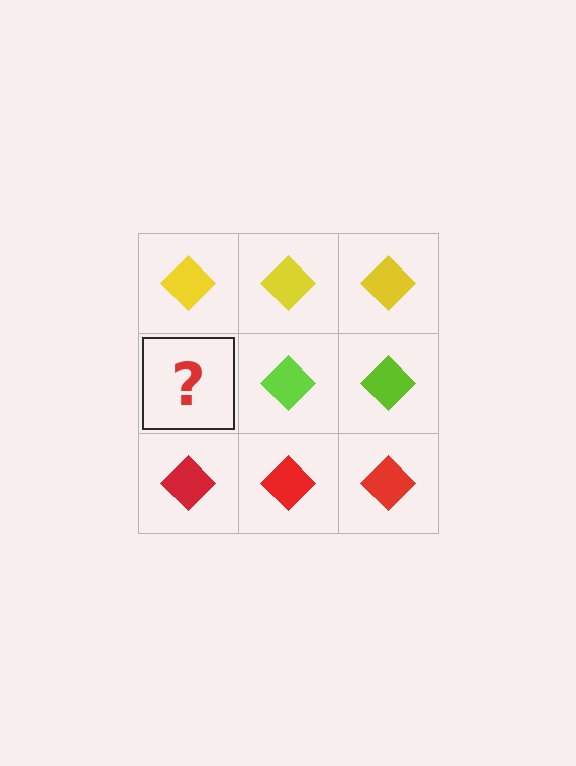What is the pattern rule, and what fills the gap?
The rule is that each row has a consistent color. The gap should be filled with a lime diamond.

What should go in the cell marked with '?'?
The missing cell should contain a lime diamond.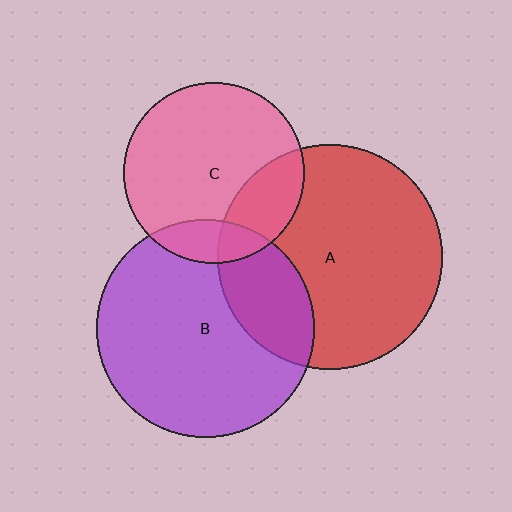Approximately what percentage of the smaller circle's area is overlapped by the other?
Approximately 15%.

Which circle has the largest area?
Circle A (red).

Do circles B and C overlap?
Yes.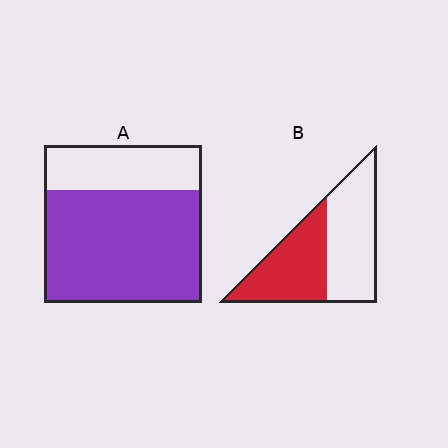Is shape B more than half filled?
Roughly half.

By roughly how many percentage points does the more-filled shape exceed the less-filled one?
By roughly 25 percentage points (A over B).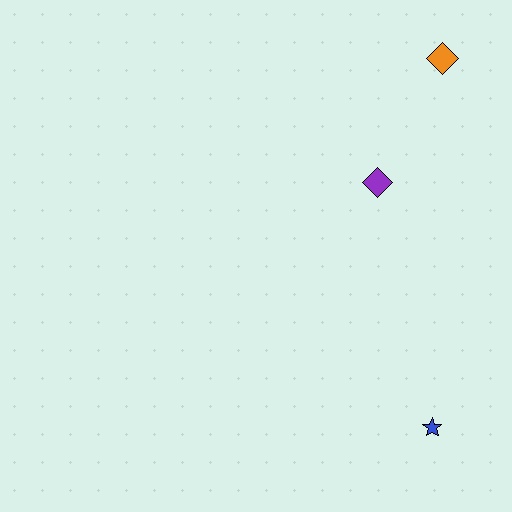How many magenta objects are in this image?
There are no magenta objects.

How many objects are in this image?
There are 3 objects.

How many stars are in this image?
There is 1 star.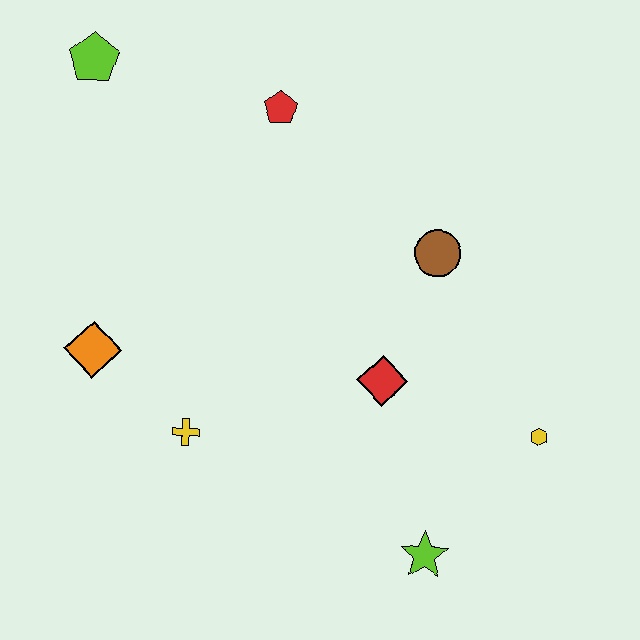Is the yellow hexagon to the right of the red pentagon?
Yes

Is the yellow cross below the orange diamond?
Yes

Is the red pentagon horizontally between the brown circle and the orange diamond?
Yes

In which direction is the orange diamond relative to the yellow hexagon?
The orange diamond is to the left of the yellow hexagon.